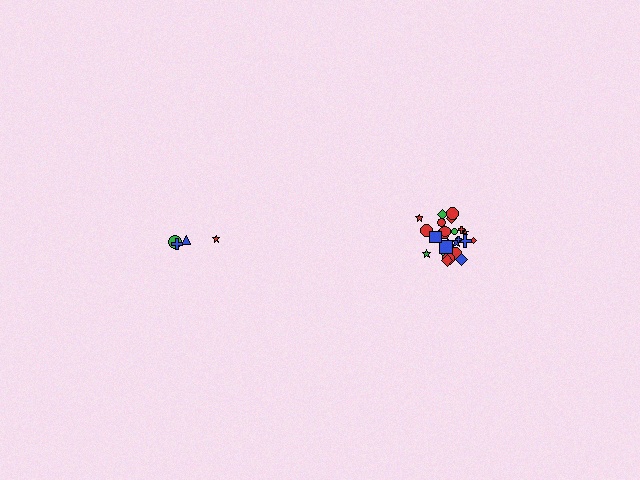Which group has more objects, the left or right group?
The right group.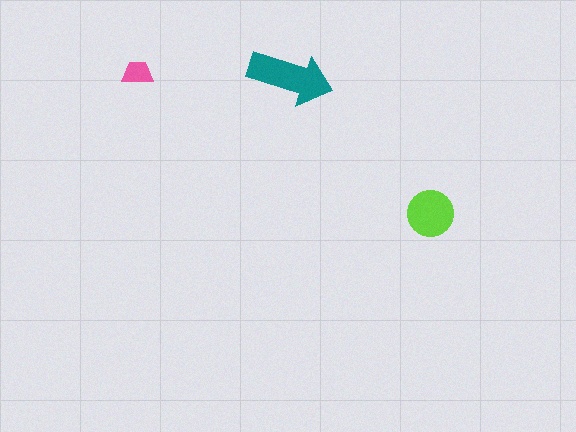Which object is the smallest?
The pink trapezoid.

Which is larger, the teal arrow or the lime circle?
The teal arrow.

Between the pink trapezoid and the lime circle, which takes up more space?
The lime circle.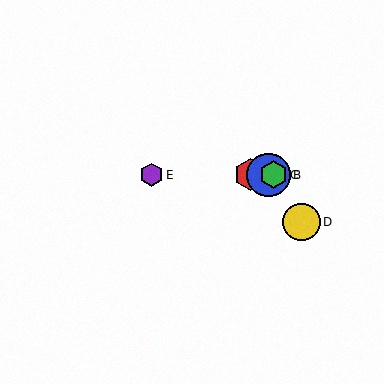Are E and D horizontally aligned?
No, E is at y≈175 and D is at y≈222.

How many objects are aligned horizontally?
4 objects (A, B, C, E) are aligned horizontally.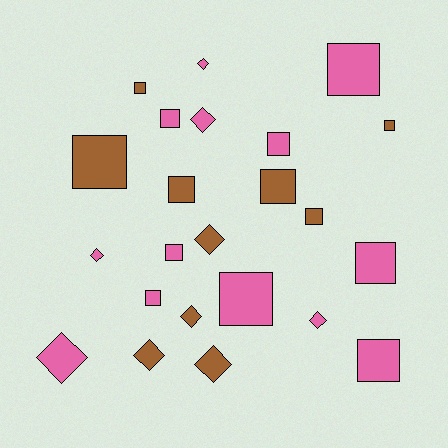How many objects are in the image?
There are 23 objects.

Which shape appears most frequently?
Square, with 14 objects.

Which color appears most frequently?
Pink, with 13 objects.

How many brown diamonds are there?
There are 4 brown diamonds.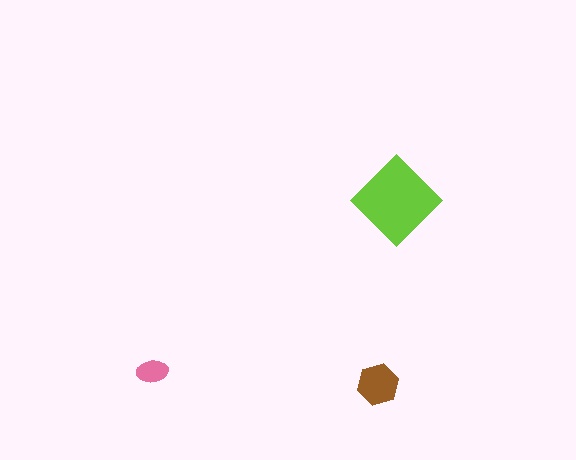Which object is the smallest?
The pink ellipse.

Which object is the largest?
The lime diamond.